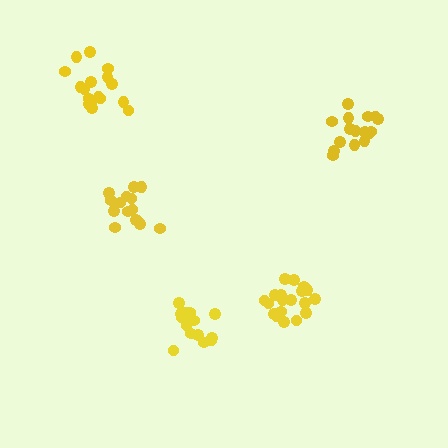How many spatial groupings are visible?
There are 5 spatial groupings.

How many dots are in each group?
Group 1: 15 dots, Group 2: 20 dots, Group 3: 15 dots, Group 4: 16 dots, Group 5: 17 dots (83 total).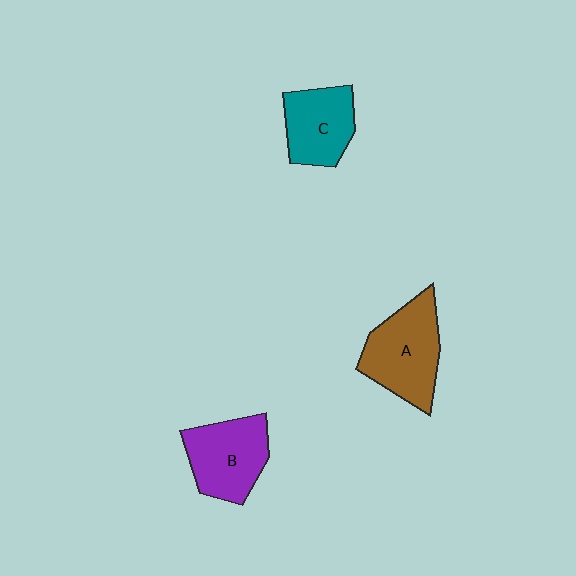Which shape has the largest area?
Shape A (brown).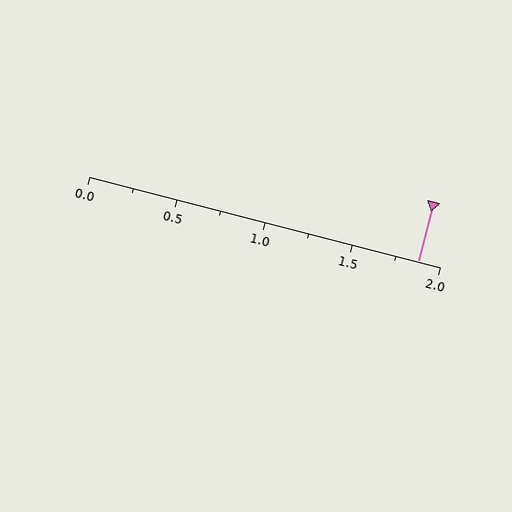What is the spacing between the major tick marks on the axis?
The major ticks are spaced 0.5 apart.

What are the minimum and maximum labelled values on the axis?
The axis runs from 0.0 to 2.0.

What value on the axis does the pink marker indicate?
The marker indicates approximately 1.88.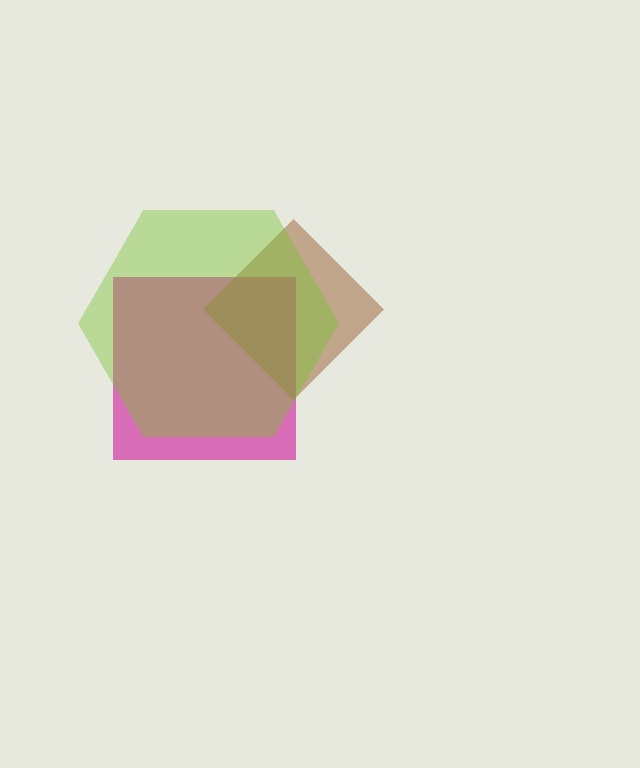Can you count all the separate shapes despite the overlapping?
Yes, there are 3 separate shapes.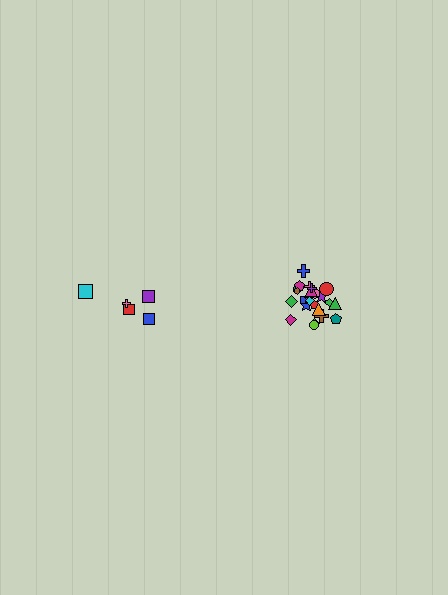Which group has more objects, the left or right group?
The right group.